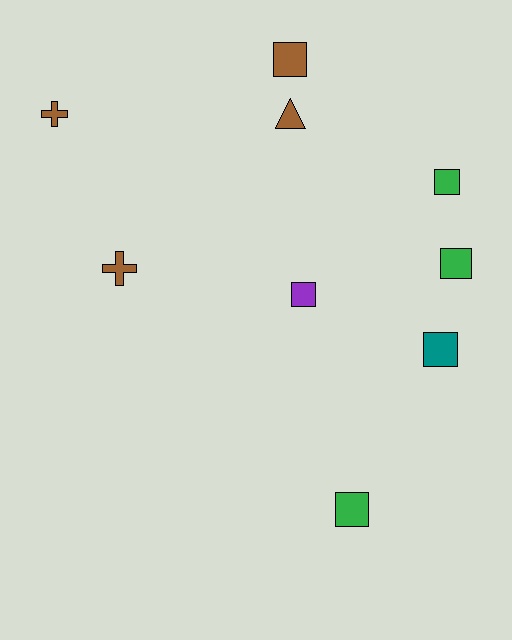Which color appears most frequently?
Brown, with 4 objects.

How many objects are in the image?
There are 9 objects.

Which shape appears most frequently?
Square, with 6 objects.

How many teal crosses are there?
There are no teal crosses.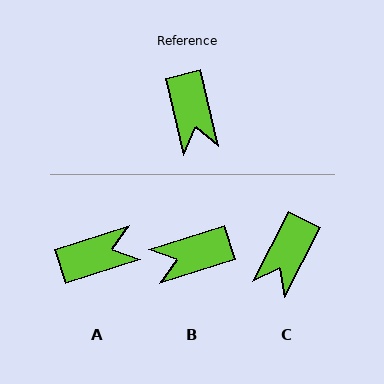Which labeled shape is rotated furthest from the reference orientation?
A, about 95 degrees away.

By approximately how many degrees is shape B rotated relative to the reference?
Approximately 86 degrees clockwise.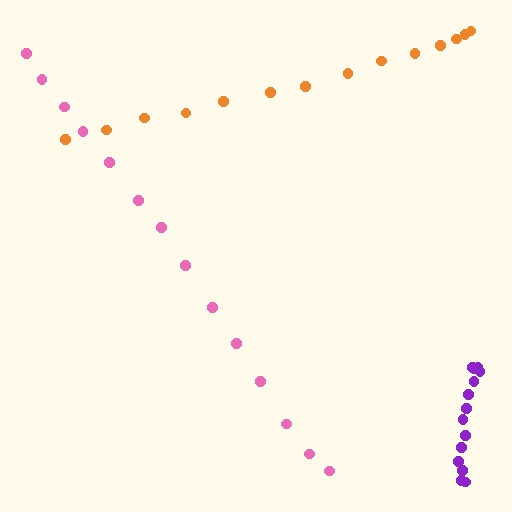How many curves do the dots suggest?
There are 3 distinct paths.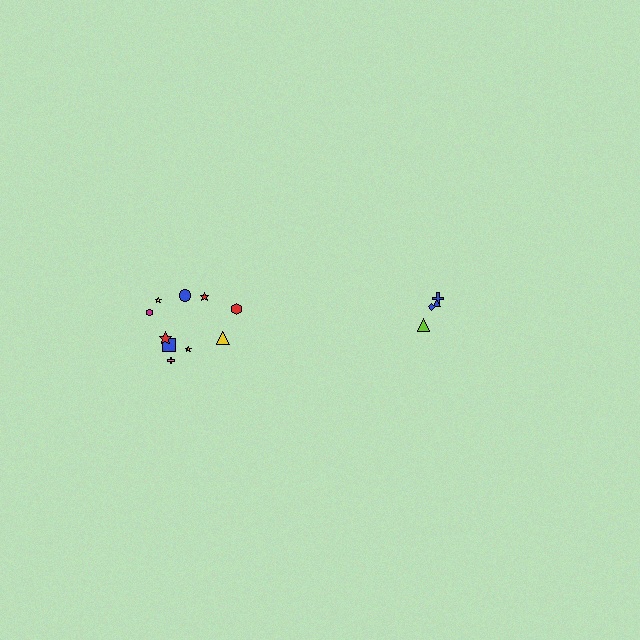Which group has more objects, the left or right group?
The left group.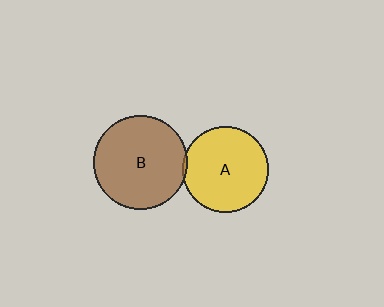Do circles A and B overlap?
Yes.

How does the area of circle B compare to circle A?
Approximately 1.2 times.